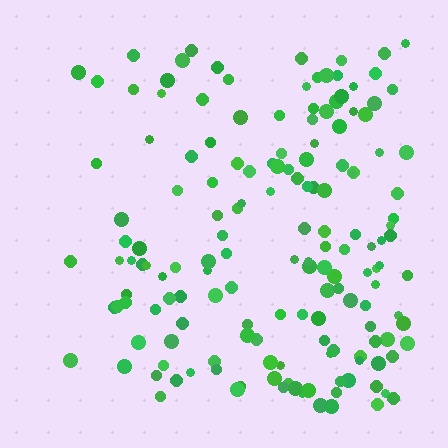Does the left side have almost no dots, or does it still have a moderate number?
Still a moderate number, just noticeably fewer than the right.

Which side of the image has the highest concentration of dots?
The right.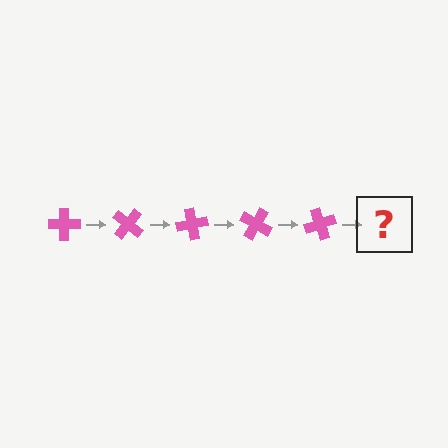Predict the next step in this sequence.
The next step is a pink cross rotated 200 degrees.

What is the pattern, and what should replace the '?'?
The pattern is that the cross rotates 40 degrees each step. The '?' should be a pink cross rotated 200 degrees.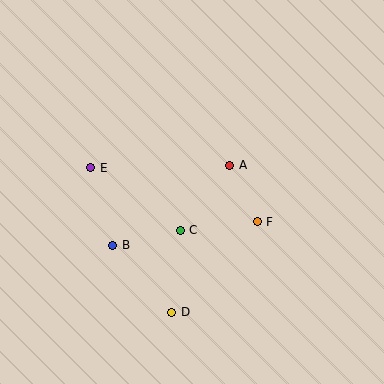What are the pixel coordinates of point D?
Point D is at (172, 312).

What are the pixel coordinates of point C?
Point C is at (180, 230).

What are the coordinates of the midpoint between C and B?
The midpoint between C and B is at (147, 238).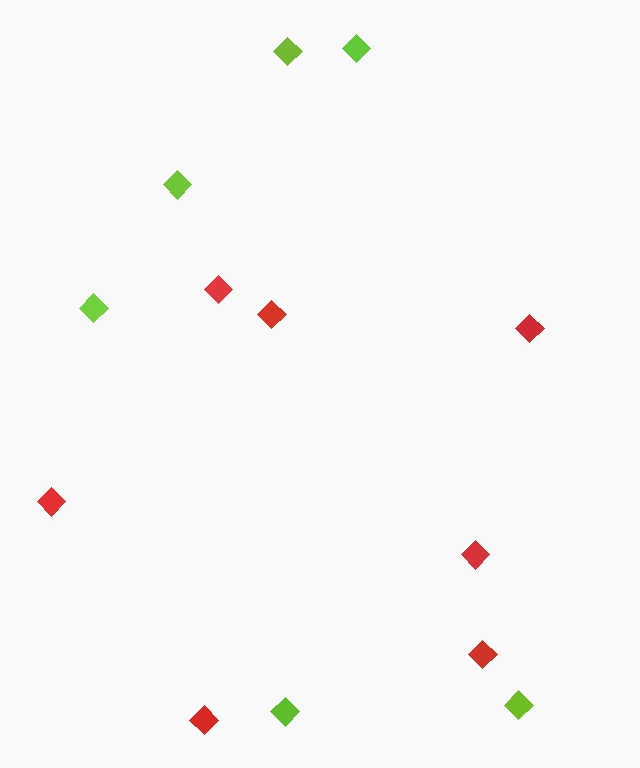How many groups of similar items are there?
There are 2 groups: one group of lime diamonds (6) and one group of red diamonds (7).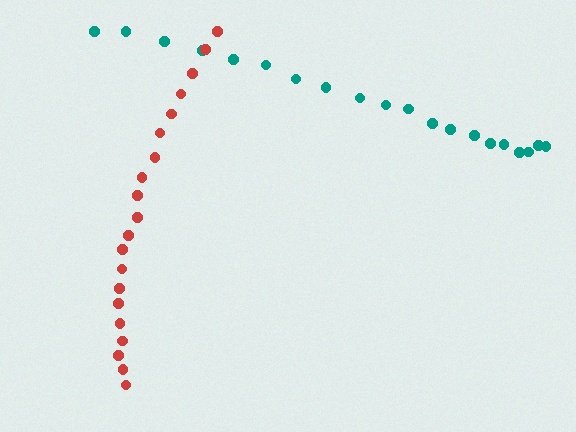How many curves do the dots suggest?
There are 2 distinct paths.